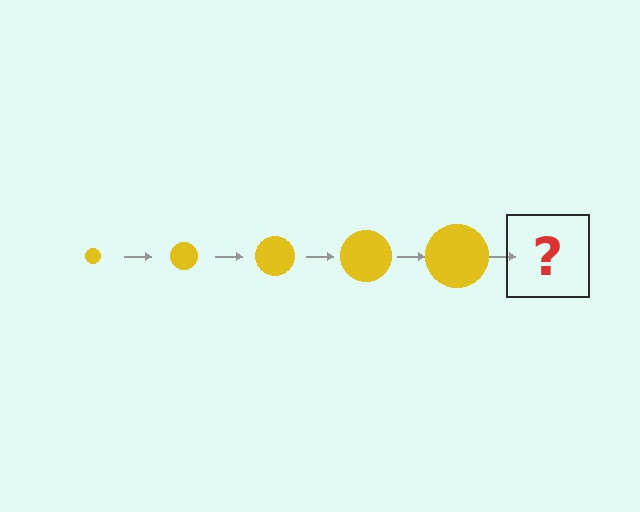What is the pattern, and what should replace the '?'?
The pattern is that the circle gets progressively larger each step. The '?' should be a yellow circle, larger than the previous one.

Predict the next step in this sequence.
The next step is a yellow circle, larger than the previous one.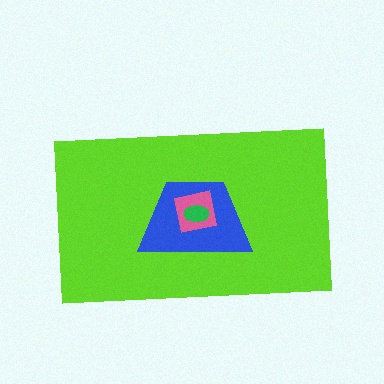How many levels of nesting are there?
4.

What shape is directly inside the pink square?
The green ellipse.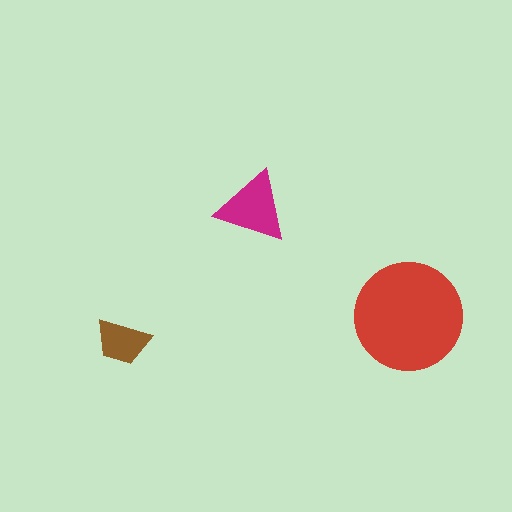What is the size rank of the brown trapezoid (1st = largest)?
3rd.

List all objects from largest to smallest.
The red circle, the magenta triangle, the brown trapezoid.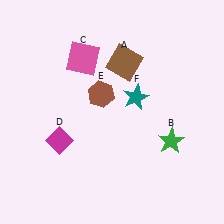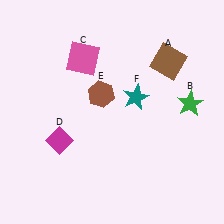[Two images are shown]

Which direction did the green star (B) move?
The green star (B) moved up.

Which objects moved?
The objects that moved are: the brown square (A), the green star (B).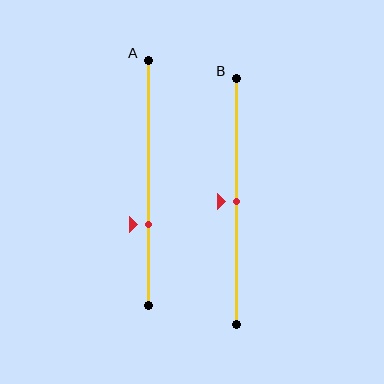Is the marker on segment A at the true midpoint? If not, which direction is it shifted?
No, the marker on segment A is shifted downward by about 17% of the segment length.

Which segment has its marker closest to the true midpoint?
Segment B has its marker closest to the true midpoint.